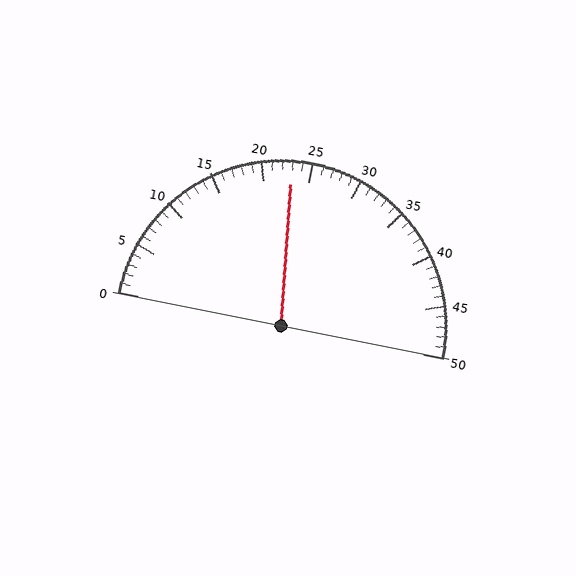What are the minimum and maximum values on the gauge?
The gauge ranges from 0 to 50.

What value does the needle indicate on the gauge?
The needle indicates approximately 23.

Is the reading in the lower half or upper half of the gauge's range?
The reading is in the lower half of the range (0 to 50).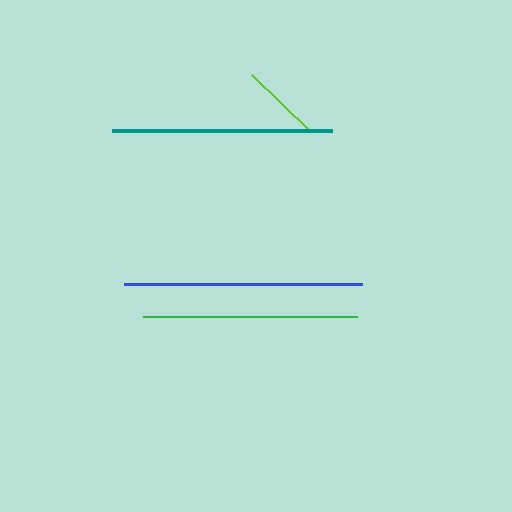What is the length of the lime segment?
The lime segment is approximately 83 pixels long.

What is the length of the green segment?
The green segment is approximately 213 pixels long.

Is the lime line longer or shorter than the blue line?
The blue line is longer than the lime line.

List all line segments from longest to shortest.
From longest to shortest: blue, teal, green, lime.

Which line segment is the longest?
The blue line is the longest at approximately 238 pixels.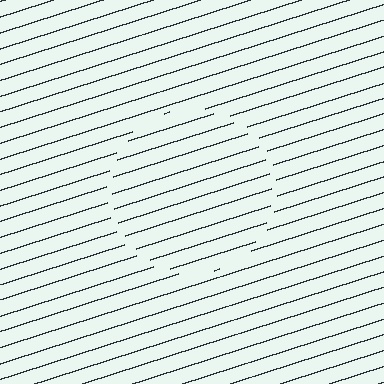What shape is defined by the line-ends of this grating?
An illusory circle. The interior of the shape contains the same grating, shifted by half a period — the contour is defined by the phase discontinuity where line-ends from the inner and outer gratings abut.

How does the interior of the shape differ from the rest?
The interior of the shape contains the same grating, shifted by half a period — the contour is defined by the phase discontinuity where line-ends from the inner and outer gratings abut.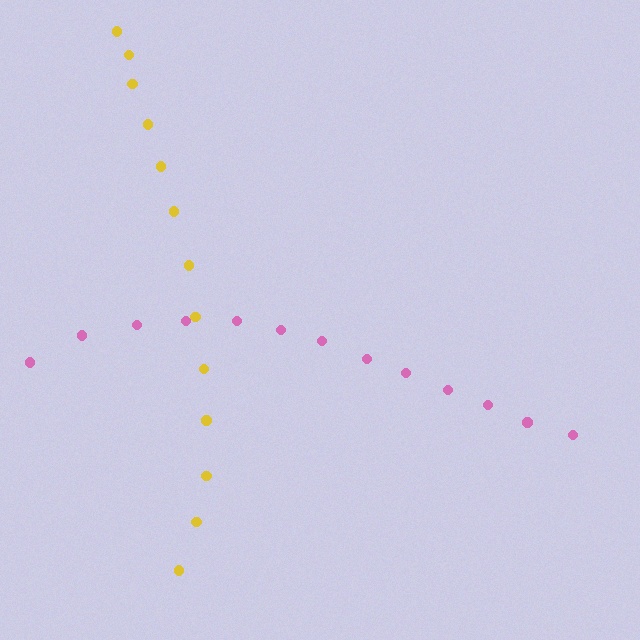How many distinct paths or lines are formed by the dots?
There are 2 distinct paths.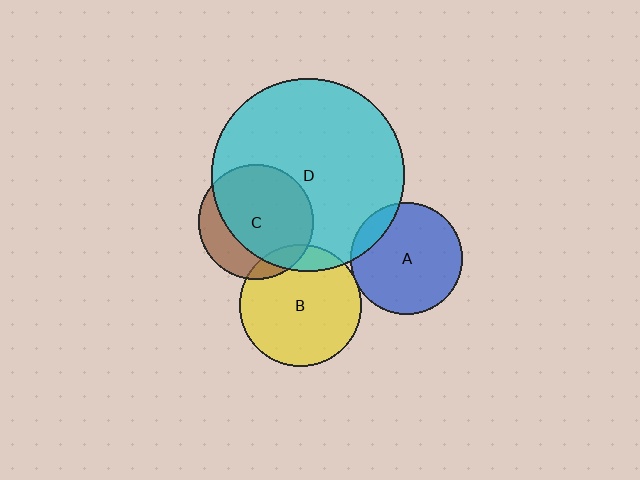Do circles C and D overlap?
Yes.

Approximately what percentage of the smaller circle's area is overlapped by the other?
Approximately 70%.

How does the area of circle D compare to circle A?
Approximately 3.0 times.